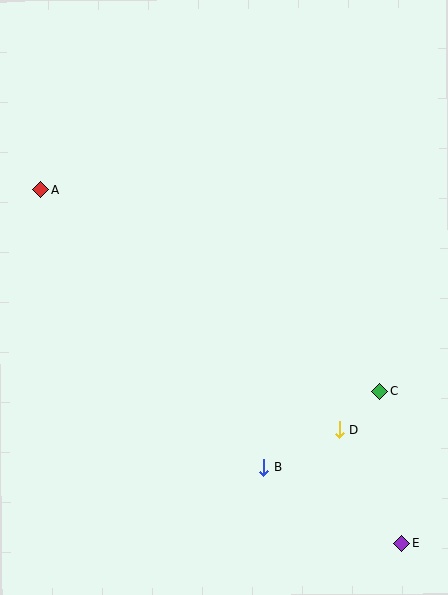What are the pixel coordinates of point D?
Point D is at (339, 430).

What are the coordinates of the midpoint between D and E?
The midpoint between D and E is at (370, 486).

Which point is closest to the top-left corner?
Point A is closest to the top-left corner.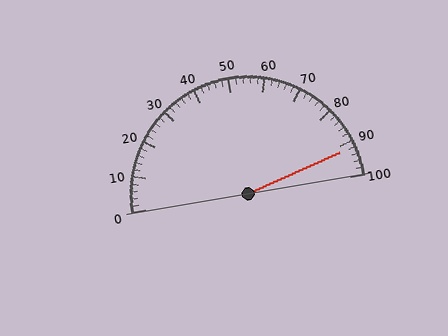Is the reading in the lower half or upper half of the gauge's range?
The reading is in the upper half of the range (0 to 100).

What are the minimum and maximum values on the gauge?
The gauge ranges from 0 to 100.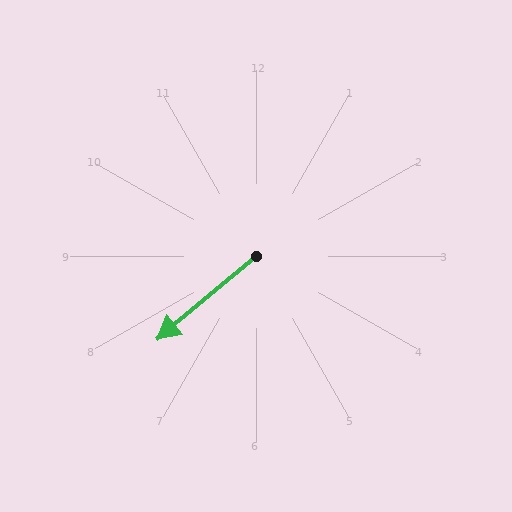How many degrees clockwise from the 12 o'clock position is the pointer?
Approximately 230 degrees.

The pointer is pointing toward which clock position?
Roughly 8 o'clock.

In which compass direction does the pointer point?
Southwest.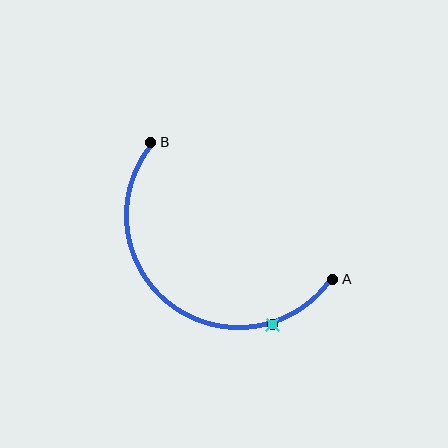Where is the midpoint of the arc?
The arc midpoint is the point on the curve farthest from the straight line joining A and B. It sits below and to the left of that line.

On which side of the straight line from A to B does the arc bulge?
The arc bulges below and to the left of the straight line connecting A and B.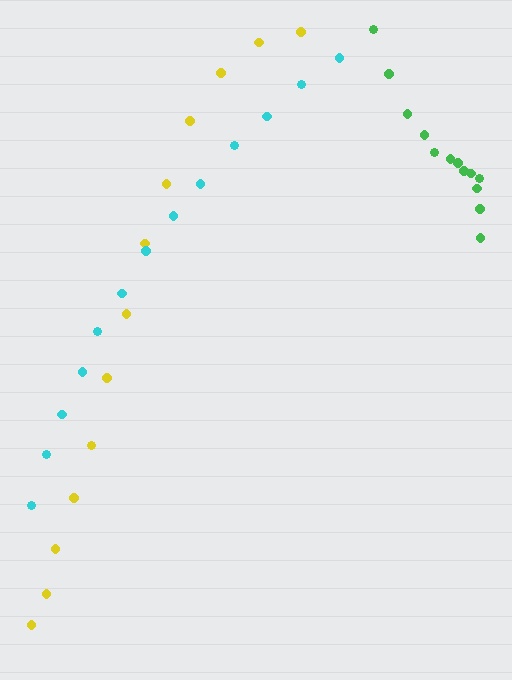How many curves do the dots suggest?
There are 3 distinct paths.